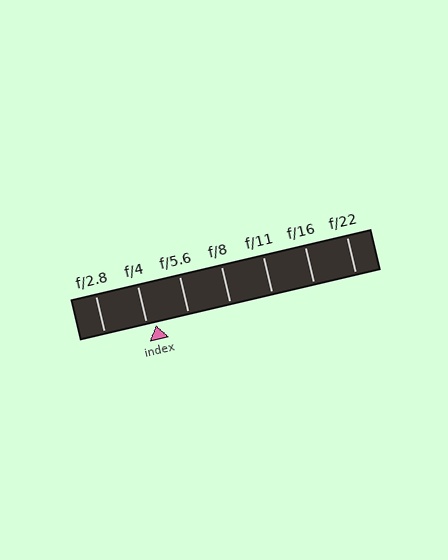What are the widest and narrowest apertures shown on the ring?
The widest aperture shown is f/2.8 and the narrowest is f/22.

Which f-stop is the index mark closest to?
The index mark is closest to f/4.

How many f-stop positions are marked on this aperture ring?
There are 7 f-stop positions marked.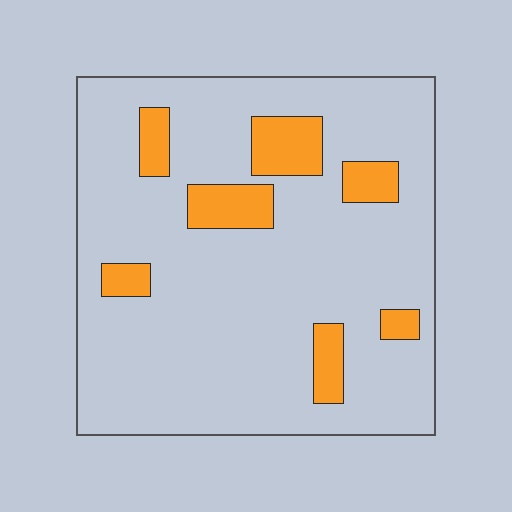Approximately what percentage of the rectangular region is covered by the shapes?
Approximately 15%.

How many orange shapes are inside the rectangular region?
7.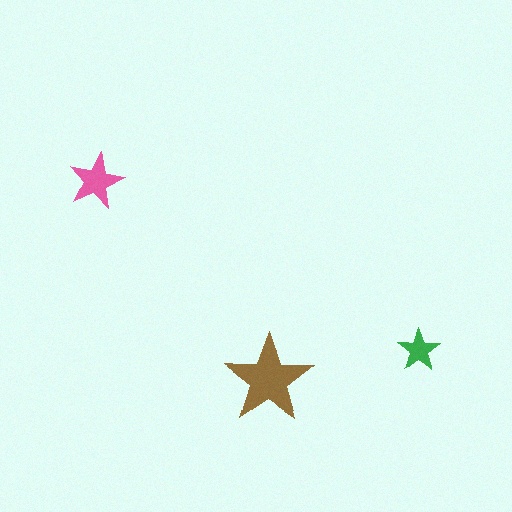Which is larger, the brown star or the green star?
The brown one.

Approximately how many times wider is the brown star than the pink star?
About 1.5 times wider.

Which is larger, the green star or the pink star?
The pink one.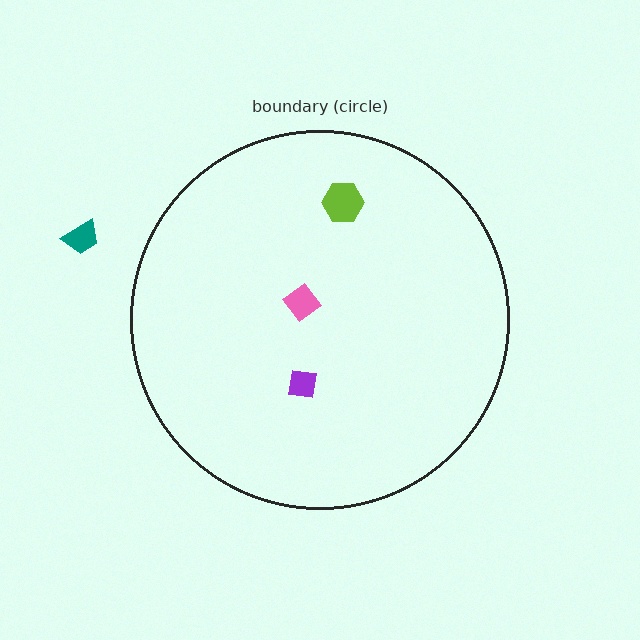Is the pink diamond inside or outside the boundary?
Inside.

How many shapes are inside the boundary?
3 inside, 1 outside.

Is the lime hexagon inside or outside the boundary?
Inside.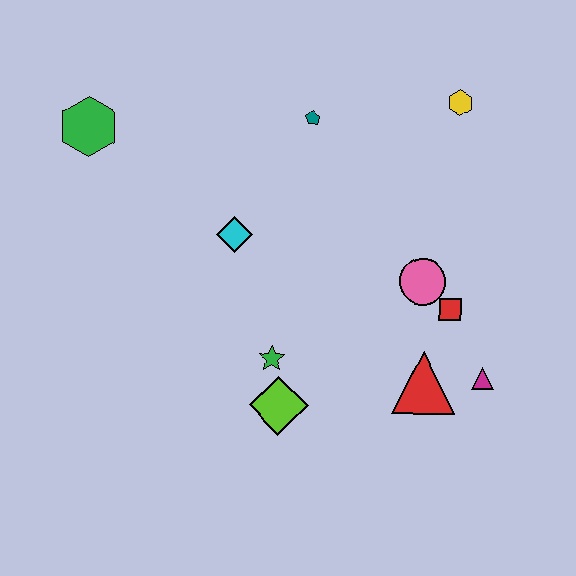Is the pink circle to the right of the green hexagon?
Yes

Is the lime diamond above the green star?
No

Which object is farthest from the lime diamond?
The yellow hexagon is farthest from the lime diamond.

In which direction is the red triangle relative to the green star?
The red triangle is to the right of the green star.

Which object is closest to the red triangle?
The magenta triangle is closest to the red triangle.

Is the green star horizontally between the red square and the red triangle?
No